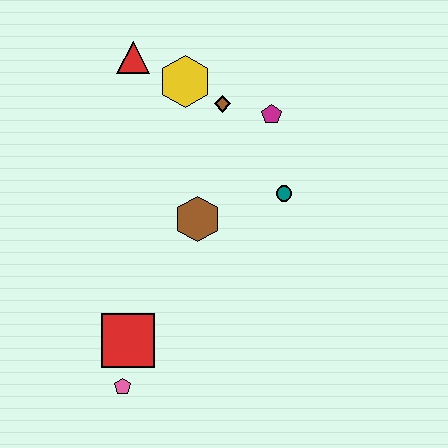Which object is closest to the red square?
The pink pentagon is closest to the red square.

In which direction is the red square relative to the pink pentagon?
The red square is above the pink pentagon.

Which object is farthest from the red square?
The red triangle is farthest from the red square.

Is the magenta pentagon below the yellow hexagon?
Yes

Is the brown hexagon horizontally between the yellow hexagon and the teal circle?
Yes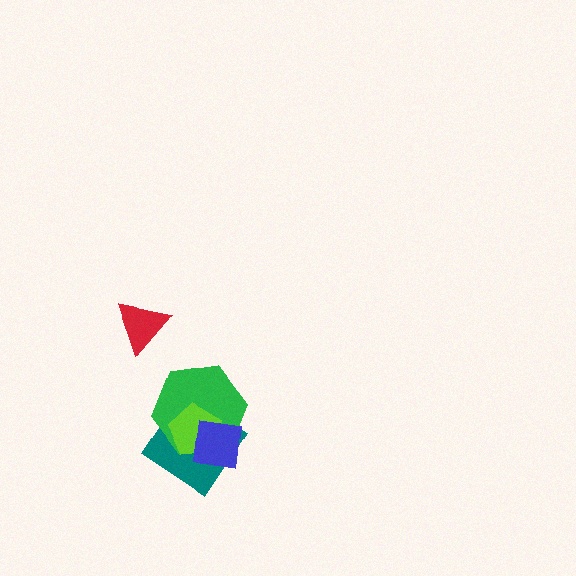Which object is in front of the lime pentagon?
The blue square is in front of the lime pentagon.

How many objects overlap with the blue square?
3 objects overlap with the blue square.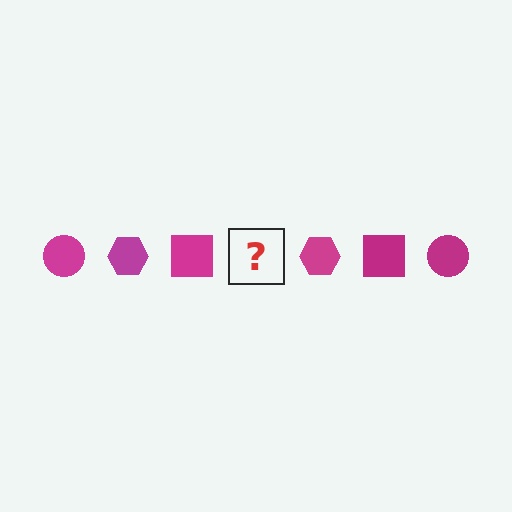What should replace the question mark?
The question mark should be replaced with a magenta circle.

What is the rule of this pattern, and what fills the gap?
The rule is that the pattern cycles through circle, hexagon, square shapes in magenta. The gap should be filled with a magenta circle.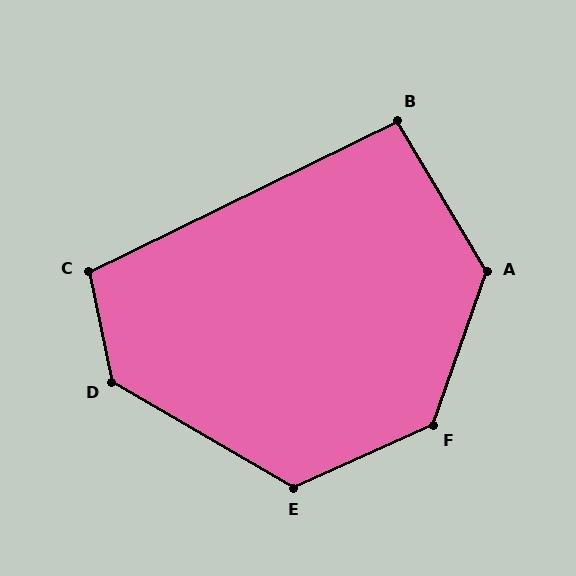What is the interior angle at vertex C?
Approximately 104 degrees (obtuse).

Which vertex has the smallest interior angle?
B, at approximately 95 degrees.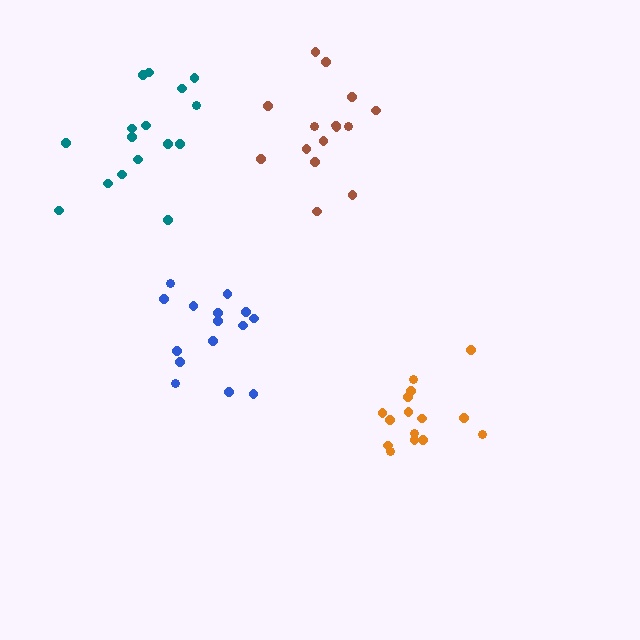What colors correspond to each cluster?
The clusters are colored: blue, orange, teal, brown.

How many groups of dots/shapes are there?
There are 4 groups.